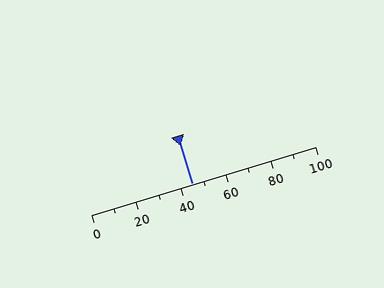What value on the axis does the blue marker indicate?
The marker indicates approximately 45.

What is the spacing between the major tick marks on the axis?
The major ticks are spaced 20 apart.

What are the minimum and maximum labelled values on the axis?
The axis runs from 0 to 100.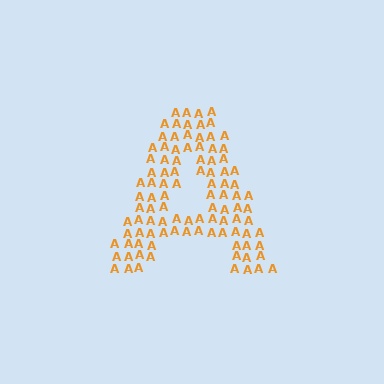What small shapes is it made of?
It is made of small letter A's.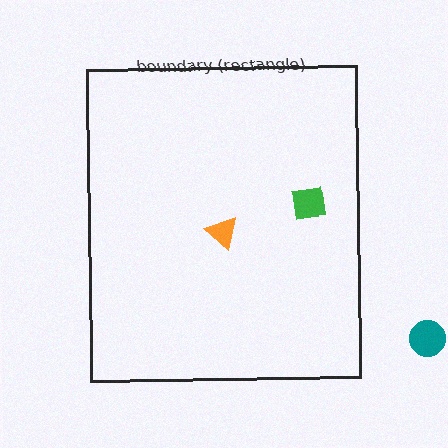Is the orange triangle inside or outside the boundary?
Inside.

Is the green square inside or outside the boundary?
Inside.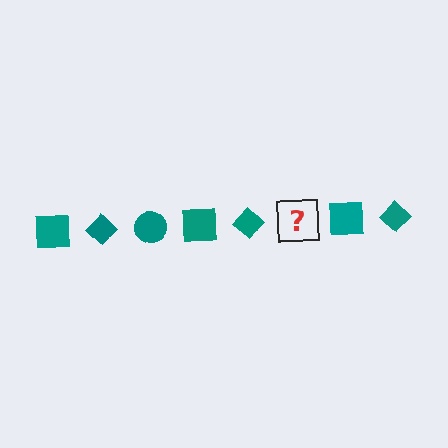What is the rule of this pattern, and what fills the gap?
The rule is that the pattern cycles through square, diamond, circle shapes in teal. The gap should be filled with a teal circle.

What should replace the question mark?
The question mark should be replaced with a teal circle.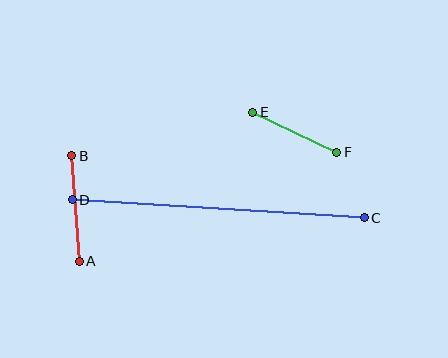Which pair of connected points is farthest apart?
Points C and D are farthest apart.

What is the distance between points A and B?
The distance is approximately 106 pixels.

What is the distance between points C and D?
The distance is approximately 293 pixels.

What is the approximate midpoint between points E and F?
The midpoint is at approximately (295, 132) pixels.